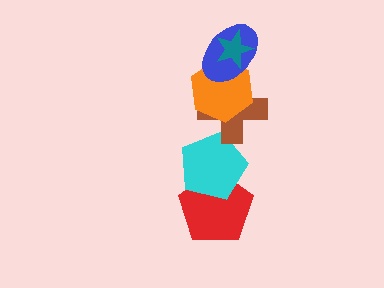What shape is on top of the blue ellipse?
The teal star is on top of the blue ellipse.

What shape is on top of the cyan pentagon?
The brown cross is on top of the cyan pentagon.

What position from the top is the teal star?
The teal star is 1st from the top.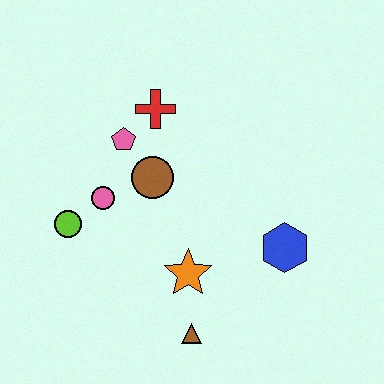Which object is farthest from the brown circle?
The brown triangle is farthest from the brown circle.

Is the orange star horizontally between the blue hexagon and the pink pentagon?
Yes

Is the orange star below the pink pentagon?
Yes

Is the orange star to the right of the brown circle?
Yes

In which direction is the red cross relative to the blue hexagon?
The red cross is above the blue hexagon.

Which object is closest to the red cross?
The pink pentagon is closest to the red cross.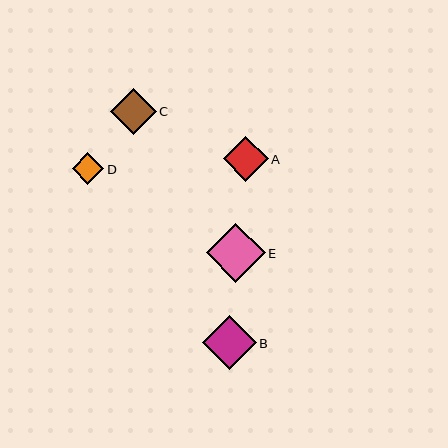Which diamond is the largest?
Diamond E is the largest with a size of approximately 59 pixels.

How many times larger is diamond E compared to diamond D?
Diamond E is approximately 1.9 times the size of diamond D.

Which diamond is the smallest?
Diamond D is the smallest with a size of approximately 31 pixels.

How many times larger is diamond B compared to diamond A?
Diamond B is approximately 1.2 times the size of diamond A.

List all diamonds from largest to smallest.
From largest to smallest: E, B, C, A, D.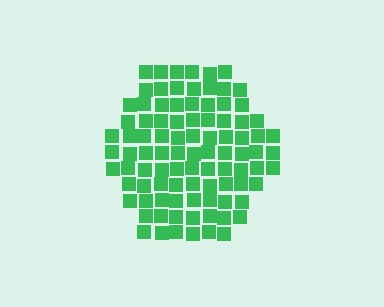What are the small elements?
The small elements are squares.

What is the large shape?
The large shape is a hexagon.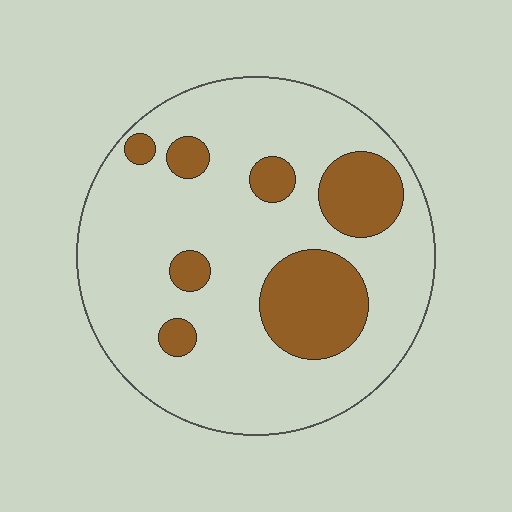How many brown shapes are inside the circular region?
7.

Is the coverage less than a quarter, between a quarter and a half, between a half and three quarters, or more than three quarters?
Less than a quarter.